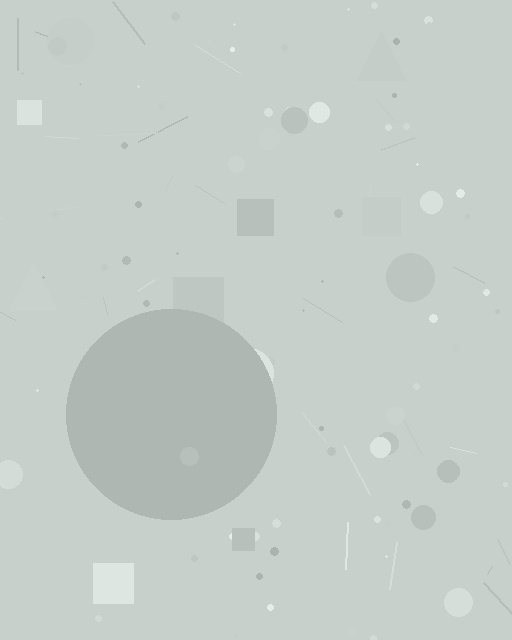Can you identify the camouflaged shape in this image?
The camouflaged shape is a circle.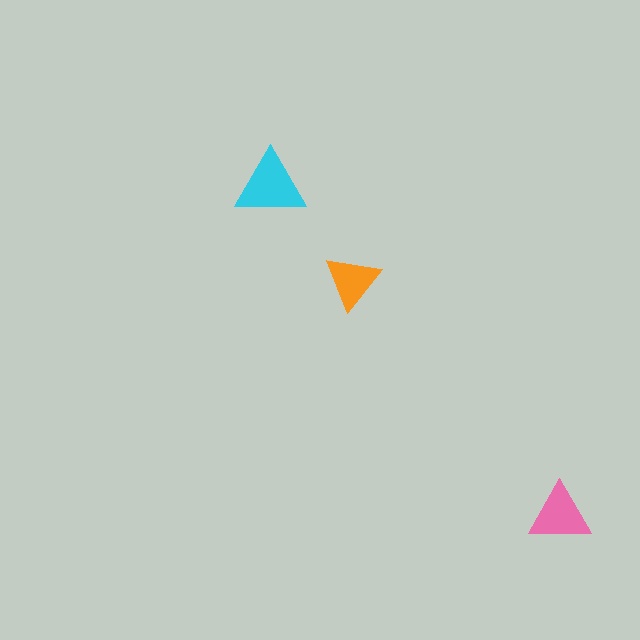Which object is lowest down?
The pink triangle is bottommost.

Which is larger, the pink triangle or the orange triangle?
The pink one.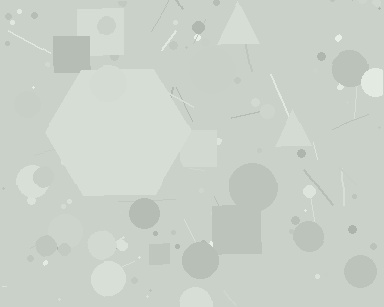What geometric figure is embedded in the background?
A hexagon is embedded in the background.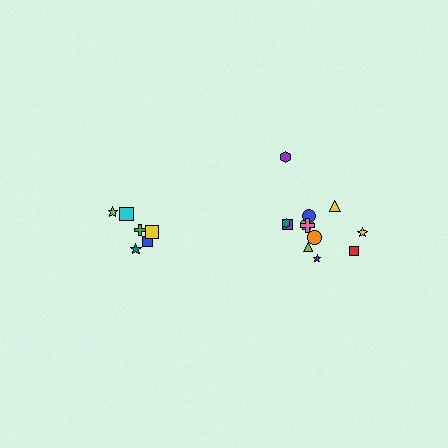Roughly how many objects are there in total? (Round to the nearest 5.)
Roughly 20 objects in total.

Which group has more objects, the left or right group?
The right group.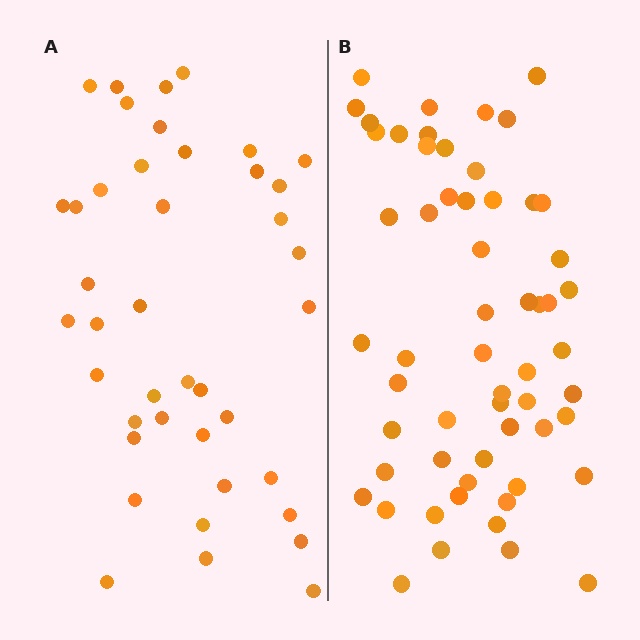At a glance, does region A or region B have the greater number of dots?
Region B (the right region) has more dots.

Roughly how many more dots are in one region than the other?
Region B has approximately 15 more dots than region A.